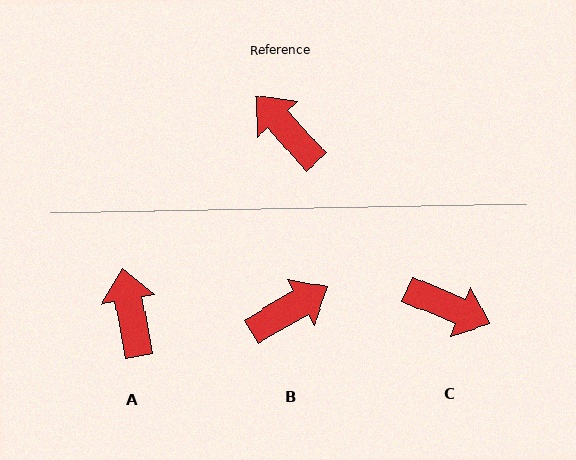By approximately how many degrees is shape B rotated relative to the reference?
Approximately 101 degrees clockwise.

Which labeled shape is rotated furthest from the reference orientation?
C, about 155 degrees away.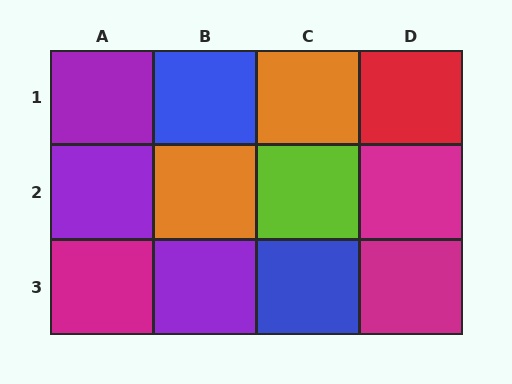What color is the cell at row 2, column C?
Lime.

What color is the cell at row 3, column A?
Magenta.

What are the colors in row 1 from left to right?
Purple, blue, orange, red.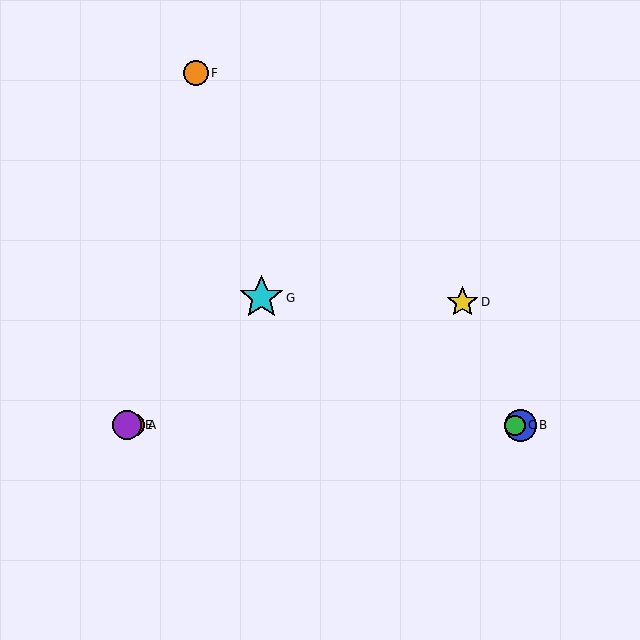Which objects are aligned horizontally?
Objects A, B, C, E are aligned horizontally.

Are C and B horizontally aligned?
Yes, both are at y≈425.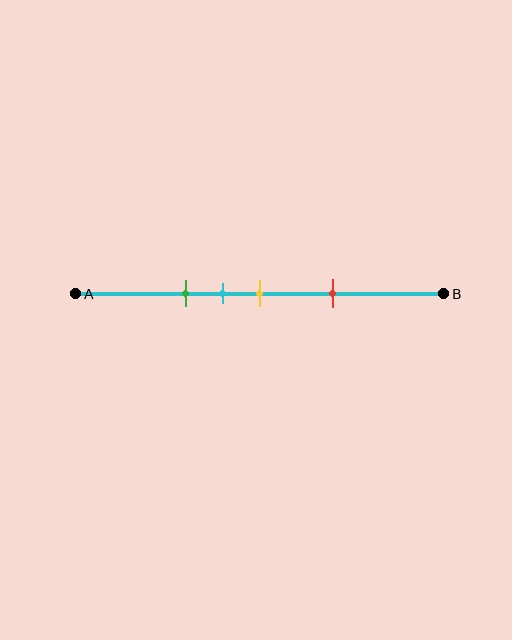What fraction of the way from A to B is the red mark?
The red mark is approximately 70% (0.7) of the way from A to B.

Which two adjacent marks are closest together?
The cyan and yellow marks are the closest adjacent pair.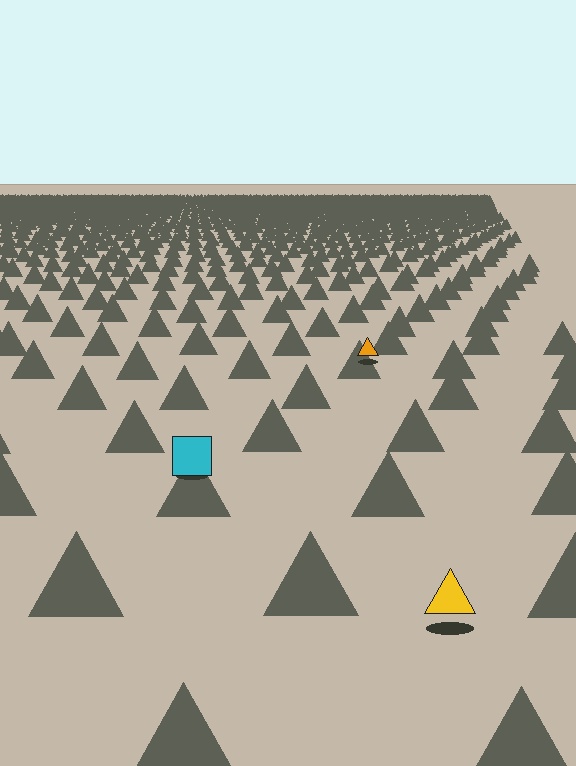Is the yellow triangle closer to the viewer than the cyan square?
Yes. The yellow triangle is closer — you can tell from the texture gradient: the ground texture is coarser near it.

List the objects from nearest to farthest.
From nearest to farthest: the yellow triangle, the cyan square, the orange triangle.